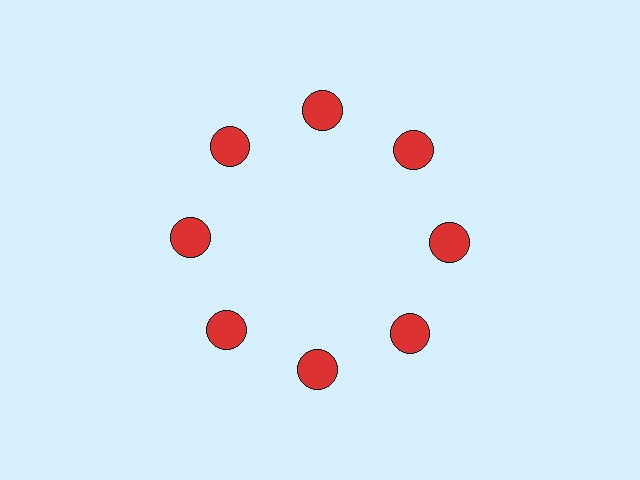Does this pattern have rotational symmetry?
Yes, this pattern has 8-fold rotational symmetry. It looks the same after rotating 45 degrees around the center.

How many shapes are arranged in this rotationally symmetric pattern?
There are 8 shapes, arranged in 8 groups of 1.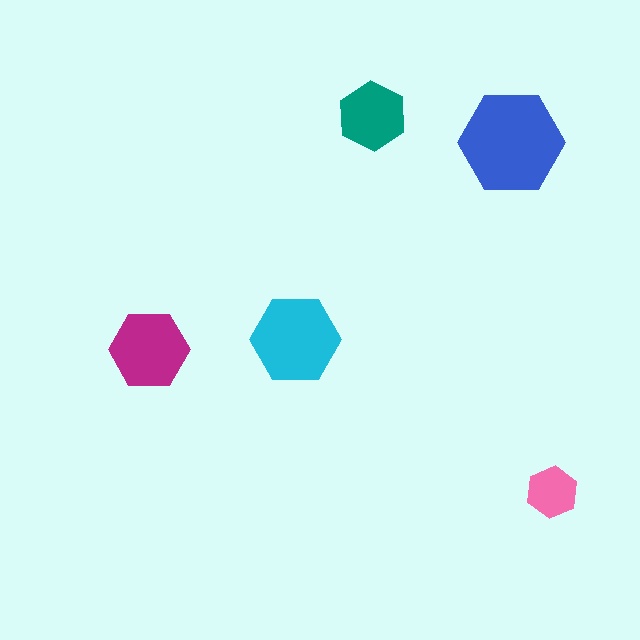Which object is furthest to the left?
The magenta hexagon is leftmost.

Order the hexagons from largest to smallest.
the blue one, the cyan one, the magenta one, the teal one, the pink one.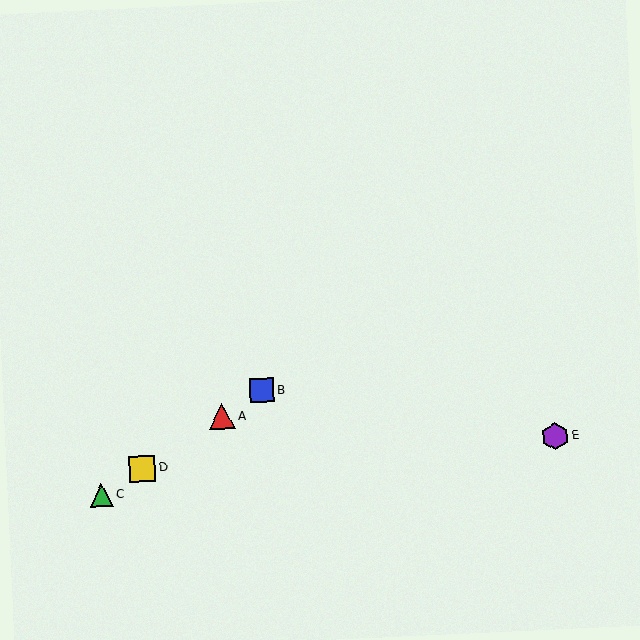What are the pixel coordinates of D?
Object D is at (142, 469).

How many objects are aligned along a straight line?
4 objects (A, B, C, D) are aligned along a straight line.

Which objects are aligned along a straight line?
Objects A, B, C, D are aligned along a straight line.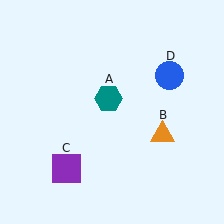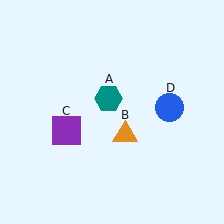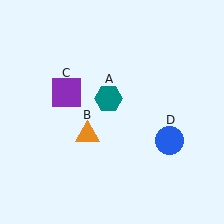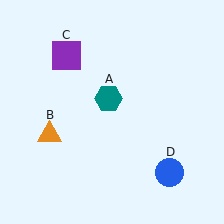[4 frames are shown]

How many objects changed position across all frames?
3 objects changed position: orange triangle (object B), purple square (object C), blue circle (object D).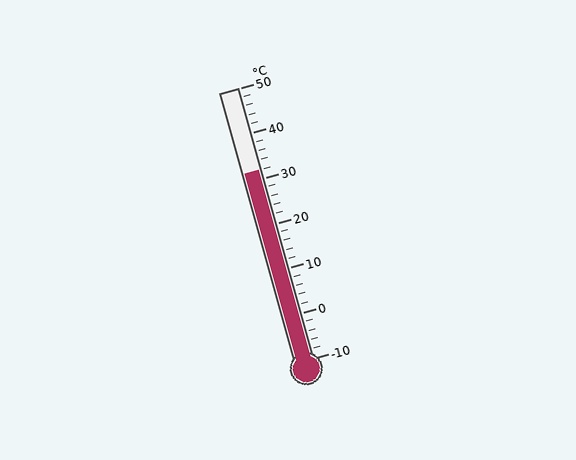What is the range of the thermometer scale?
The thermometer scale ranges from -10°C to 50°C.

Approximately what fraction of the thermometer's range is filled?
The thermometer is filled to approximately 70% of its range.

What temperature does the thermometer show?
The thermometer shows approximately 32°C.